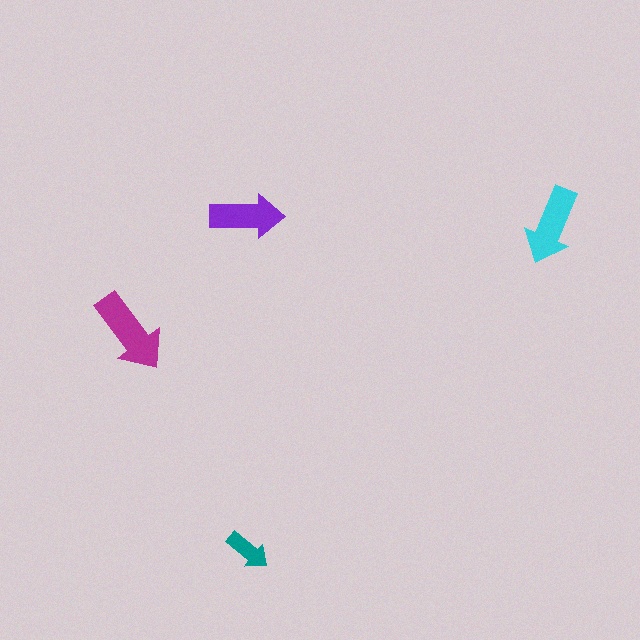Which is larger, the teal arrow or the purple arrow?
The purple one.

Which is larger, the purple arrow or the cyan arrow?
The cyan one.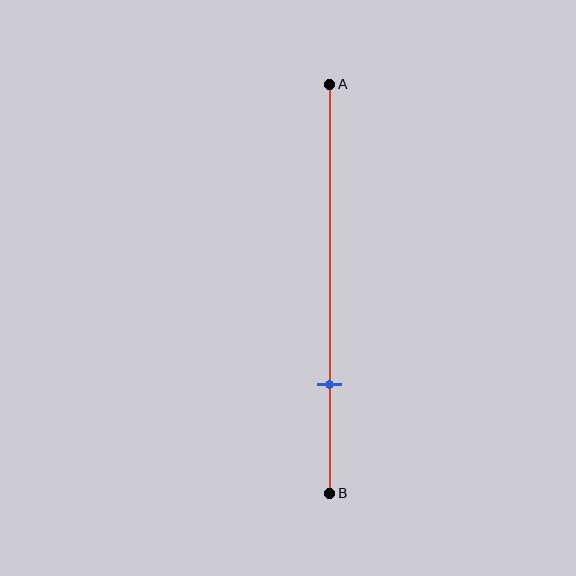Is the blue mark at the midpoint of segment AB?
No, the mark is at about 75% from A, not at the 50% midpoint.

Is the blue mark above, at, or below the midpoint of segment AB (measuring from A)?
The blue mark is below the midpoint of segment AB.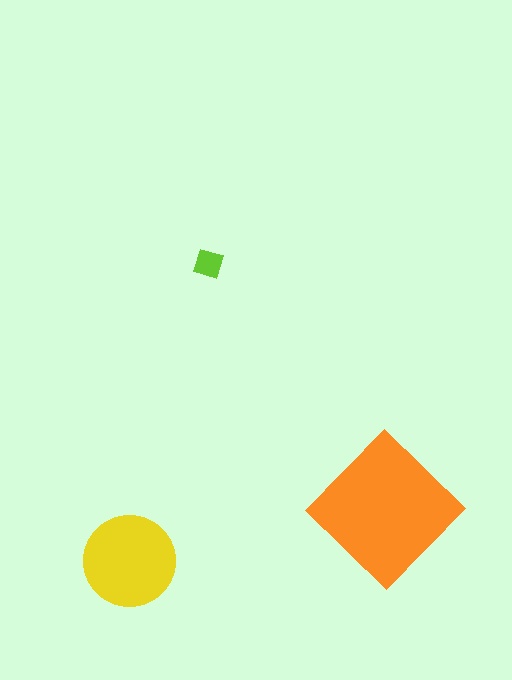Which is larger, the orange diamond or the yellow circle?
The orange diamond.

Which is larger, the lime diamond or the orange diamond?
The orange diamond.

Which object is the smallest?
The lime diamond.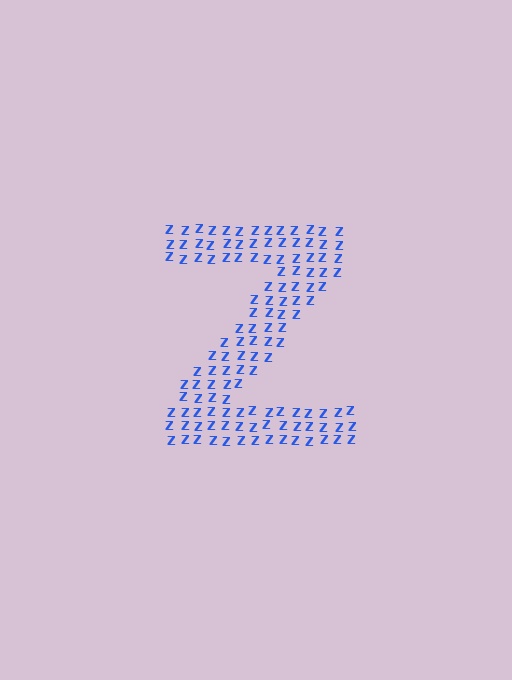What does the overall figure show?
The overall figure shows the letter Z.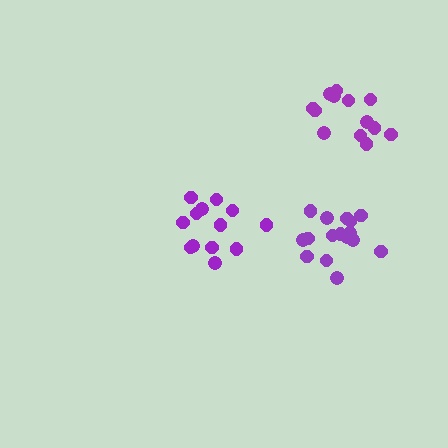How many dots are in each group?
Group 1: 16 dots, Group 2: 13 dots, Group 3: 13 dots (42 total).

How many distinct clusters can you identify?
There are 3 distinct clusters.